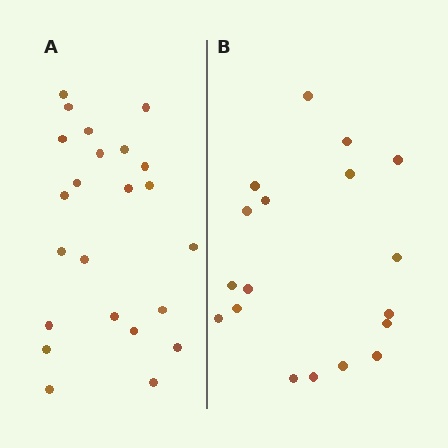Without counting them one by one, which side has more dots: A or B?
Region A (the left region) has more dots.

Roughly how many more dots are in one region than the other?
Region A has about 5 more dots than region B.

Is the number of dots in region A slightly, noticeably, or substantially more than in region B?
Region A has noticeably more, but not dramatically so. The ratio is roughly 1.3 to 1.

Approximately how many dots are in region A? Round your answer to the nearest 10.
About 20 dots. (The exact count is 23, which rounds to 20.)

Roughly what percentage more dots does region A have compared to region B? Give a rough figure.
About 30% more.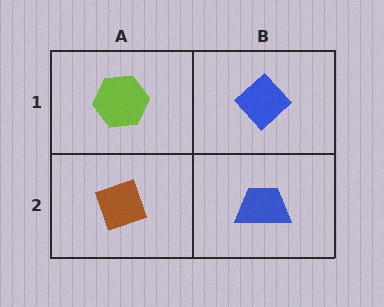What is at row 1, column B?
A blue diamond.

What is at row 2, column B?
A blue trapezoid.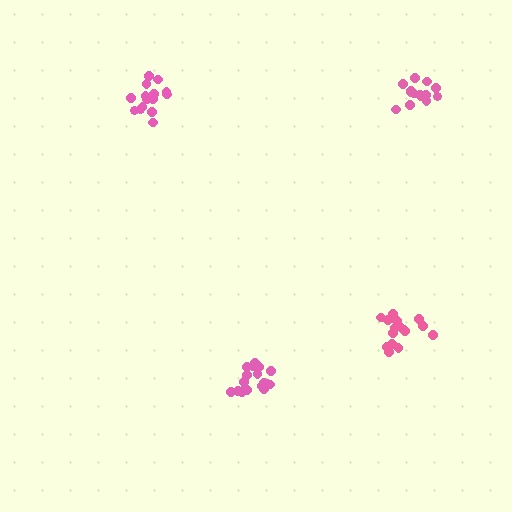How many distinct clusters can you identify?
There are 4 distinct clusters.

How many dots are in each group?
Group 1: 14 dots, Group 2: 15 dots, Group 3: 17 dots, Group 4: 19 dots (65 total).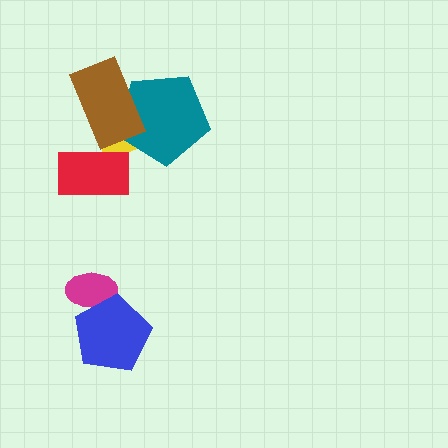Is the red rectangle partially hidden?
No, no other shape covers it.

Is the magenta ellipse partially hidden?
Yes, it is partially covered by another shape.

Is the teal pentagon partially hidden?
Yes, it is partially covered by another shape.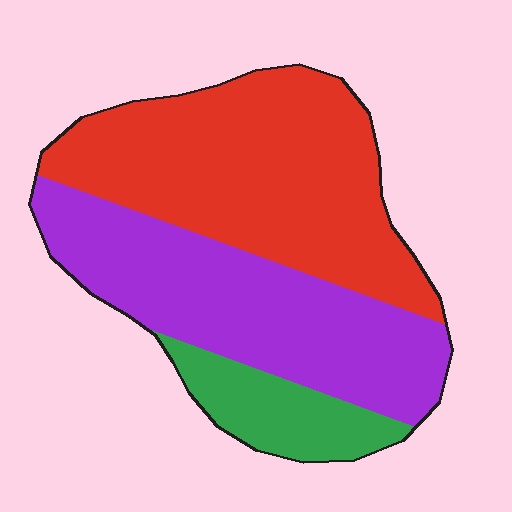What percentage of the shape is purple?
Purple covers about 40% of the shape.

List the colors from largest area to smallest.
From largest to smallest: red, purple, green.